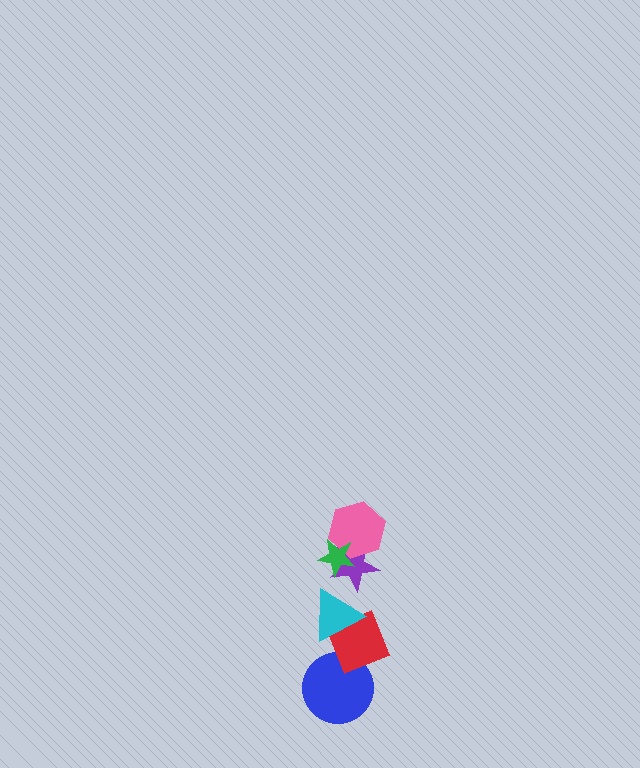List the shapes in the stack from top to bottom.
From top to bottom: the green star, the pink hexagon, the purple star, the cyan triangle, the red diamond, the blue circle.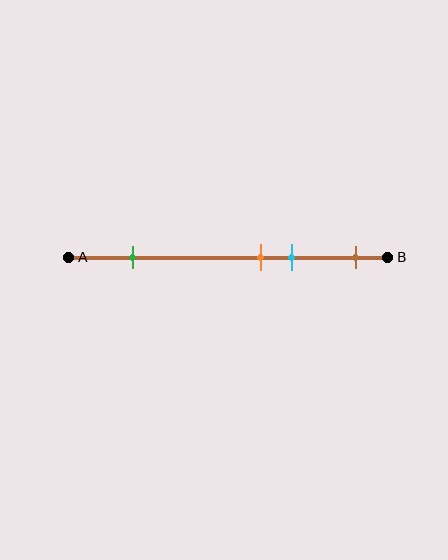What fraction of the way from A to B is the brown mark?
The brown mark is approximately 90% (0.9) of the way from A to B.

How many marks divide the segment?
There are 4 marks dividing the segment.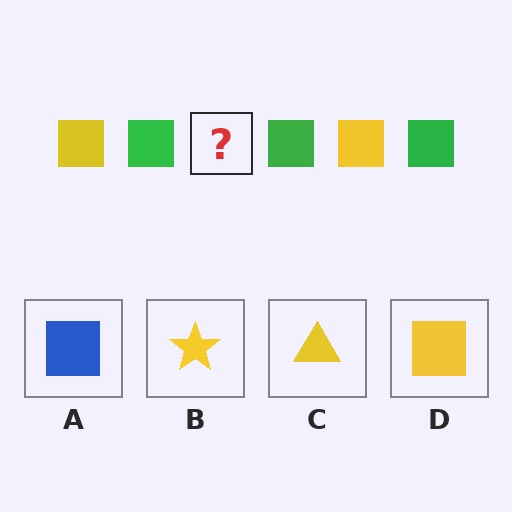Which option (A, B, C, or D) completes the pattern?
D.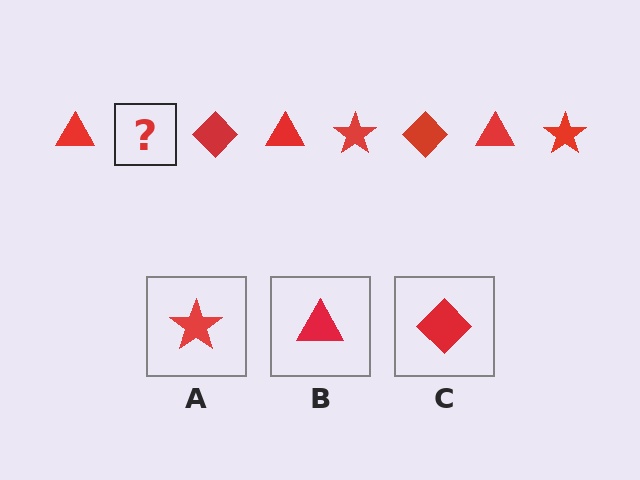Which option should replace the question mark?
Option A.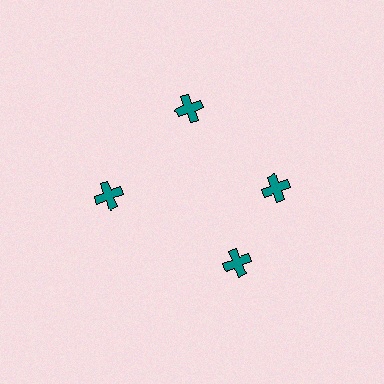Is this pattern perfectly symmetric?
No. The 4 teal crosses are arranged in a ring, but one element near the 6 o'clock position is rotated out of alignment along the ring, breaking the 4-fold rotational symmetry.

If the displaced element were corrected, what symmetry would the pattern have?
It would have 4-fold rotational symmetry — the pattern would map onto itself every 90 degrees.